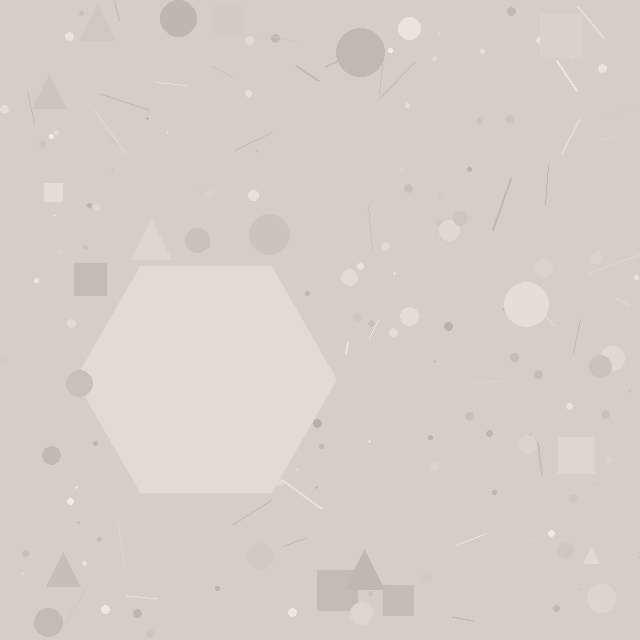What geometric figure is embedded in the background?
A hexagon is embedded in the background.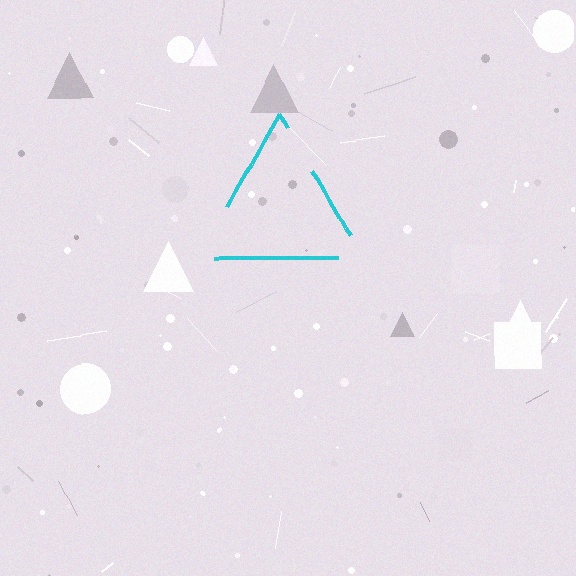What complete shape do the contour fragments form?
The contour fragments form a triangle.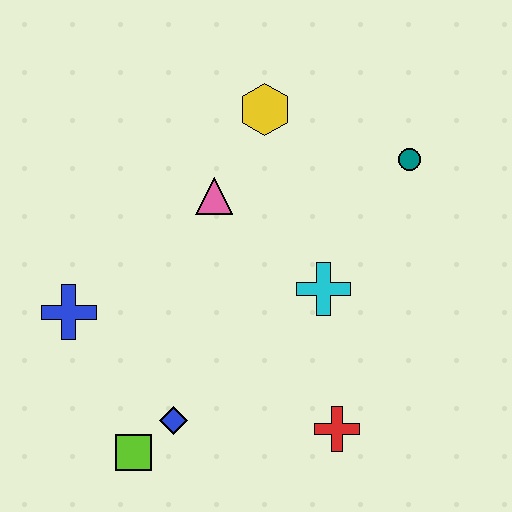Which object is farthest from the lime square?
The teal circle is farthest from the lime square.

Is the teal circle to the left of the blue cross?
No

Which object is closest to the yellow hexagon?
The pink triangle is closest to the yellow hexagon.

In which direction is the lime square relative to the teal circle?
The lime square is below the teal circle.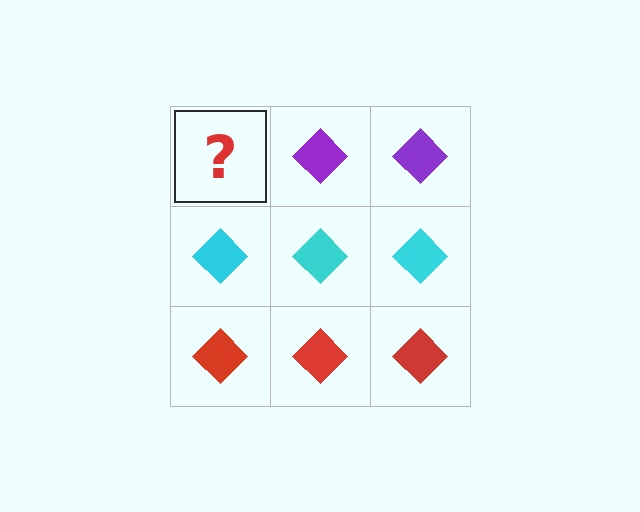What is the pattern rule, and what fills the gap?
The rule is that each row has a consistent color. The gap should be filled with a purple diamond.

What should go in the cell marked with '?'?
The missing cell should contain a purple diamond.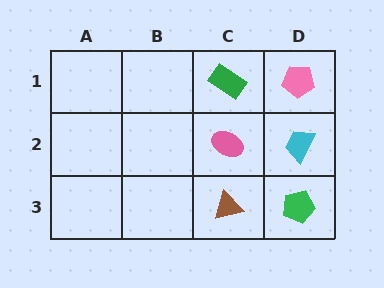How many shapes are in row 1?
2 shapes.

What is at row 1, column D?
A pink pentagon.